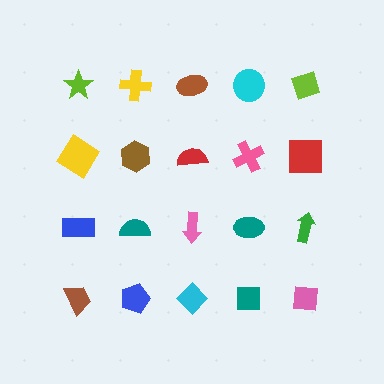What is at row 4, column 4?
A teal square.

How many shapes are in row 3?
5 shapes.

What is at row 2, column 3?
A red semicircle.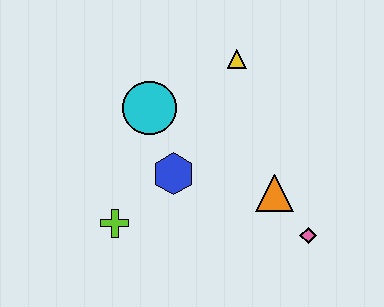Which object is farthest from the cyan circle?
The pink diamond is farthest from the cyan circle.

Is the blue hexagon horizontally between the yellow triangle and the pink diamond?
No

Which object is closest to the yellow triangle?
The cyan circle is closest to the yellow triangle.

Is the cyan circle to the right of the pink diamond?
No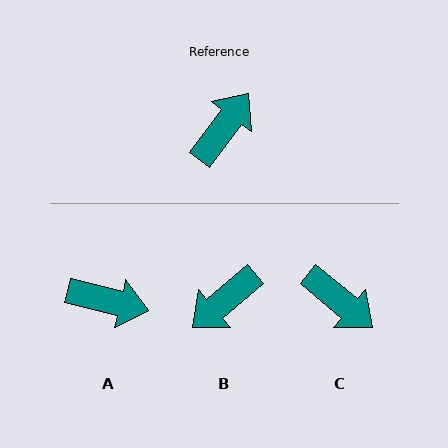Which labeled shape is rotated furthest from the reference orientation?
B, about 167 degrees away.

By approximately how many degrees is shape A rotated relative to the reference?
Approximately 67 degrees clockwise.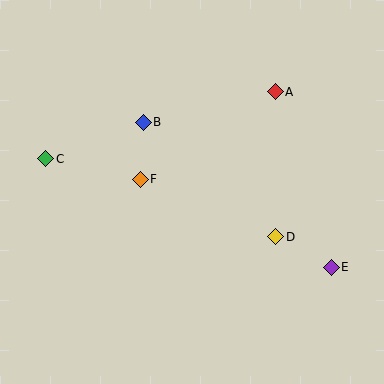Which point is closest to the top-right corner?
Point A is closest to the top-right corner.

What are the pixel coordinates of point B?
Point B is at (143, 122).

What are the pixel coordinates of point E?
Point E is at (331, 267).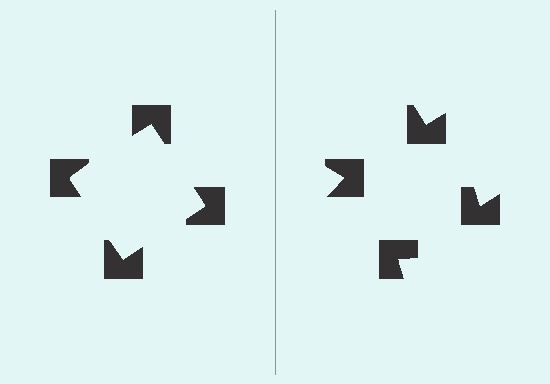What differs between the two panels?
The notched squares are positioned identically on both sides; only the wedge orientations differ. On the left they align to a square; on the right they are misaligned.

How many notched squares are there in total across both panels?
8 — 4 on each side.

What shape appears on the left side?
An illusory square.